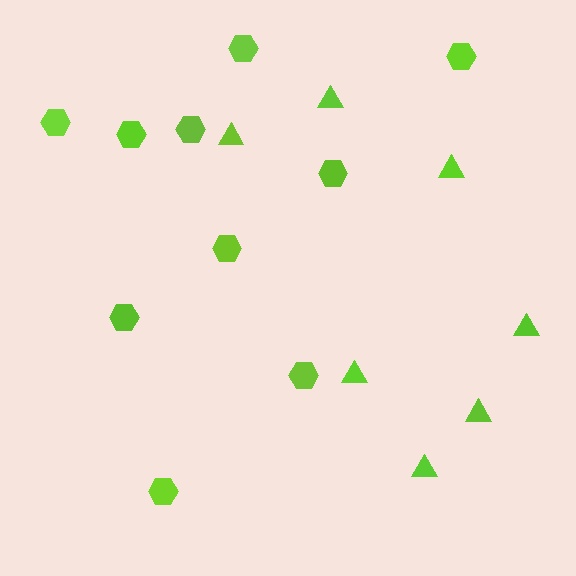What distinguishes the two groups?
There are 2 groups: one group of triangles (7) and one group of hexagons (10).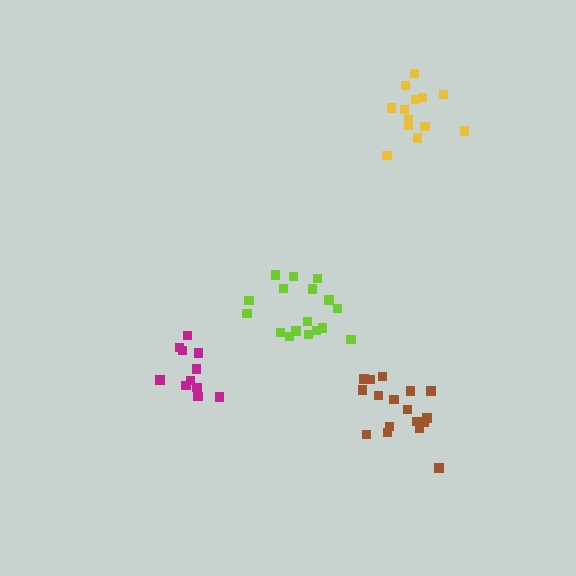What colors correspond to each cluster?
The clusters are colored: magenta, brown, yellow, lime.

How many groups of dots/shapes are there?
There are 4 groups.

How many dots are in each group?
Group 1: 11 dots, Group 2: 17 dots, Group 3: 13 dots, Group 4: 17 dots (58 total).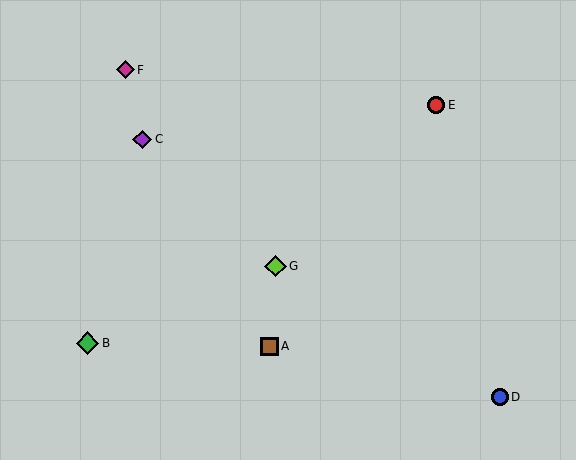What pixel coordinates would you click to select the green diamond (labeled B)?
Click at (87, 343) to select the green diamond B.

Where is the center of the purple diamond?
The center of the purple diamond is at (142, 139).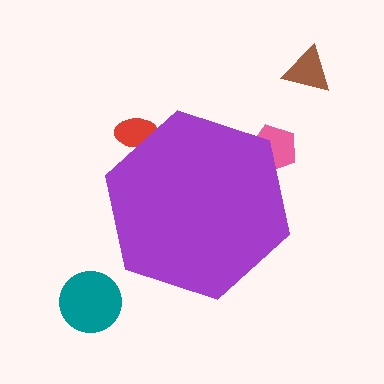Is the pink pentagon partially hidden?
Yes, the pink pentagon is partially hidden behind the purple hexagon.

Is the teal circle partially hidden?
No, the teal circle is fully visible.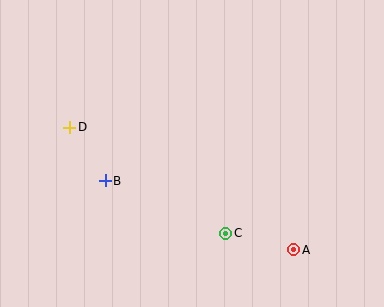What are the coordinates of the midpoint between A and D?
The midpoint between A and D is at (182, 188).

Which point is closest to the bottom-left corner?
Point B is closest to the bottom-left corner.